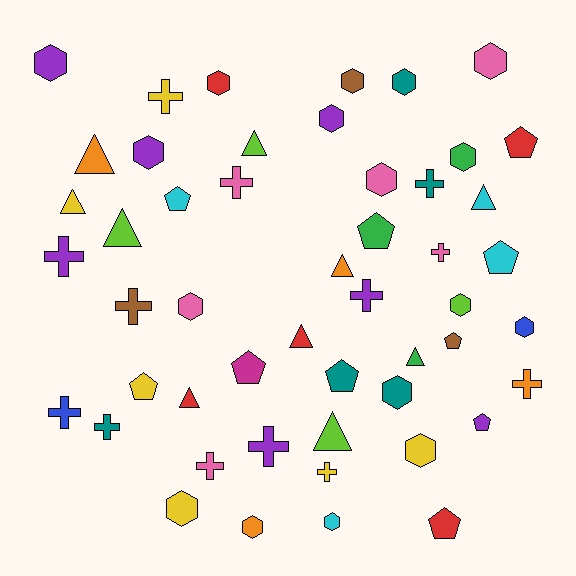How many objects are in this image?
There are 50 objects.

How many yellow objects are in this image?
There are 6 yellow objects.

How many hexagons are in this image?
There are 17 hexagons.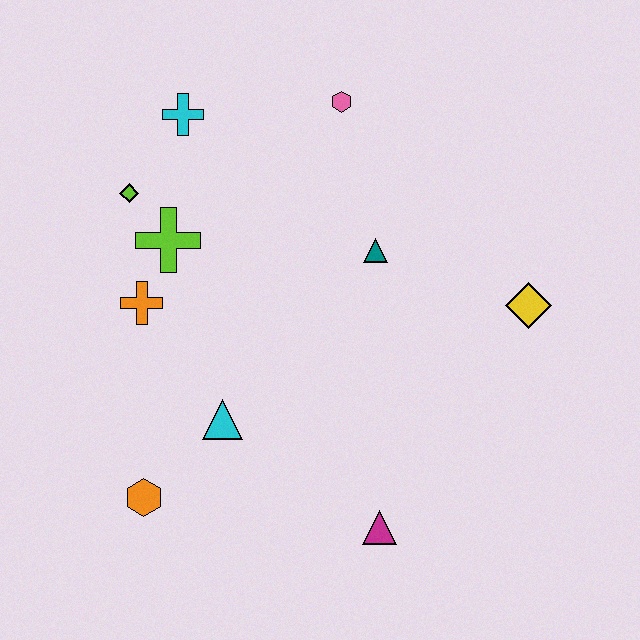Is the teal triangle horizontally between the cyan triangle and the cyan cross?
No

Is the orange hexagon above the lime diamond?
No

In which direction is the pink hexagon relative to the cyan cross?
The pink hexagon is to the right of the cyan cross.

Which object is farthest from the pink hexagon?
The orange hexagon is farthest from the pink hexagon.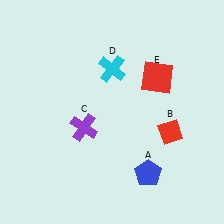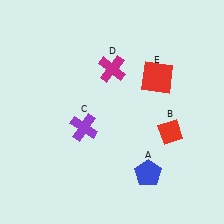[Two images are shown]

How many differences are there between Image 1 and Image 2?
There is 1 difference between the two images.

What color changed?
The cross (D) changed from cyan in Image 1 to magenta in Image 2.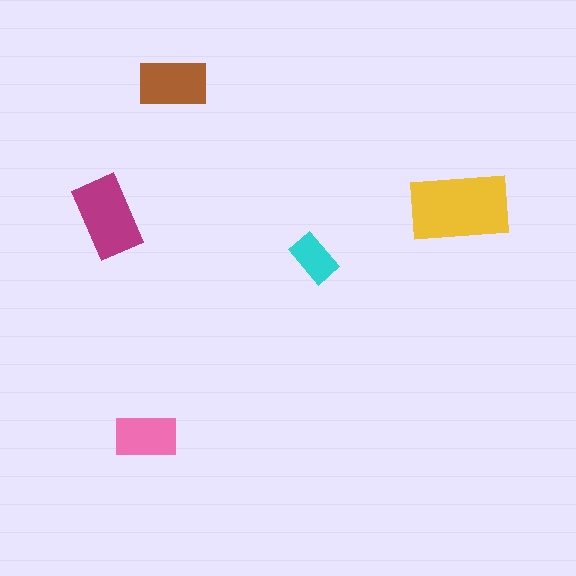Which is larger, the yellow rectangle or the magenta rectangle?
The yellow one.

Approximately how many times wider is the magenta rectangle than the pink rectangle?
About 1.5 times wider.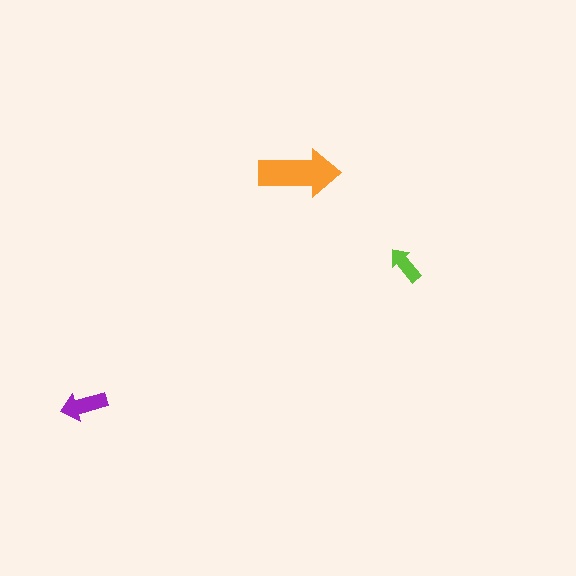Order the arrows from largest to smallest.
the orange one, the purple one, the lime one.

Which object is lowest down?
The purple arrow is bottommost.